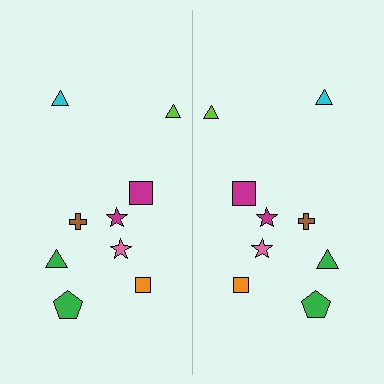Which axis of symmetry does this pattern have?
The pattern has a vertical axis of symmetry running through the center of the image.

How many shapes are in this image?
There are 18 shapes in this image.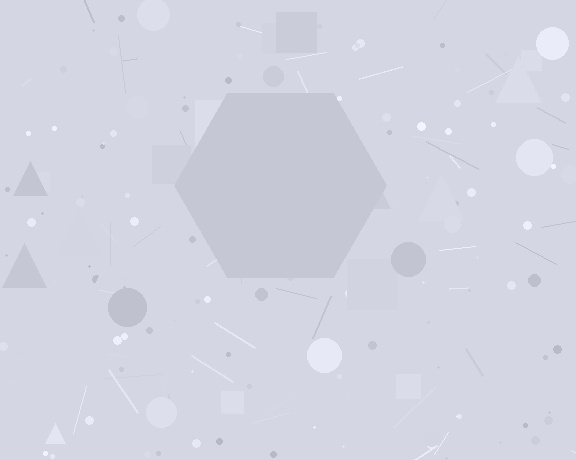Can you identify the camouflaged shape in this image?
The camouflaged shape is a hexagon.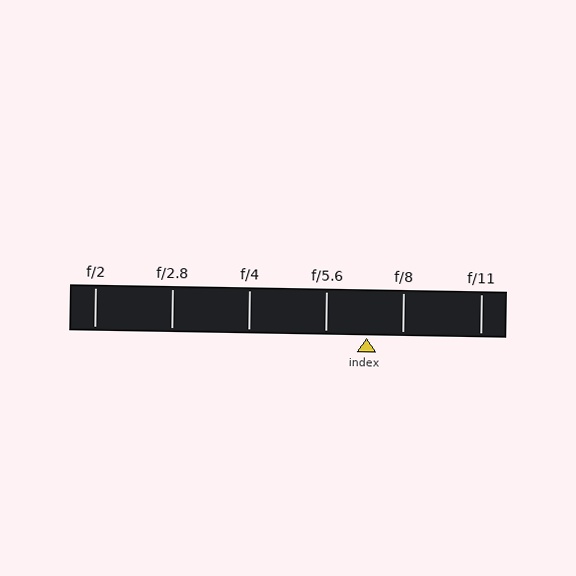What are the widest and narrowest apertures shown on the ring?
The widest aperture shown is f/2 and the narrowest is f/11.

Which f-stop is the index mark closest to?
The index mark is closest to f/8.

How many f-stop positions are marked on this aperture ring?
There are 6 f-stop positions marked.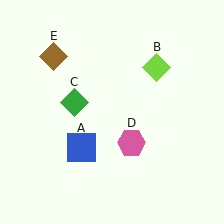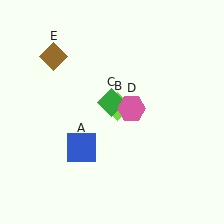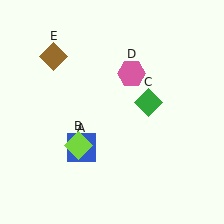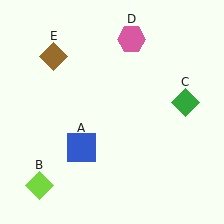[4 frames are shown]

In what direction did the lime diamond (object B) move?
The lime diamond (object B) moved down and to the left.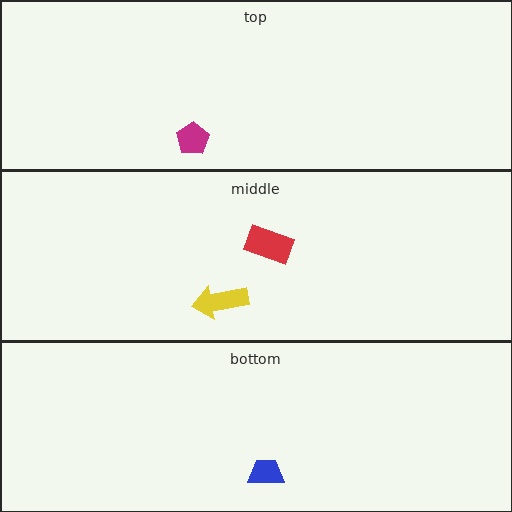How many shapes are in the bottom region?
1.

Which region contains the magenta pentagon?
The top region.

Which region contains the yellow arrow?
The middle region.